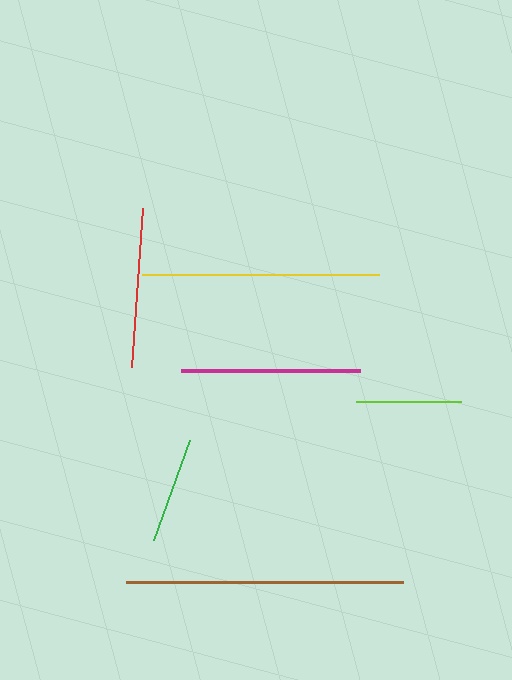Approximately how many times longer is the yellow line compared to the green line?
The yellow line is approximately 2.2 times the length of the green line.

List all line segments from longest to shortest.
From longest to shortest: brown, yellow, magenta, red, green, lime.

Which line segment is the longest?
The brown line is the longest at approximately 277 pixels.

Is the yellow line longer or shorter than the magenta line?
The yellow line is longer than the magenta line.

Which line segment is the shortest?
The lime line is the shortest at approximately 105 pixels.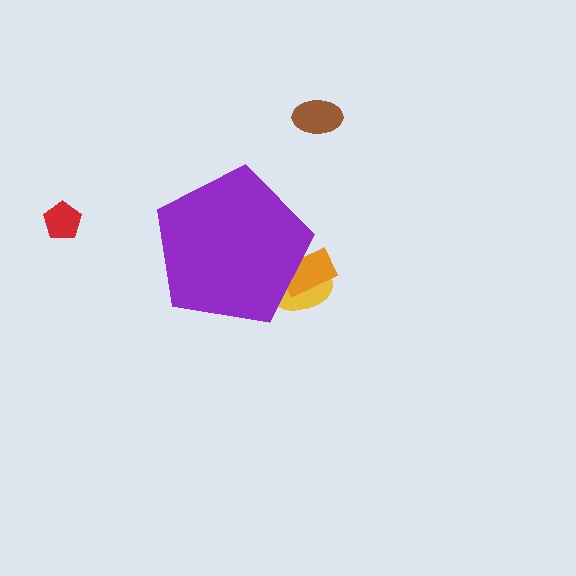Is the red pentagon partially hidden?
No, the red pentagon is fully visible.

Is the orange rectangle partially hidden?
Yes, the orange rectangle is partially hidden behind the purple pentagon.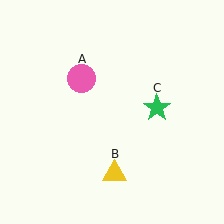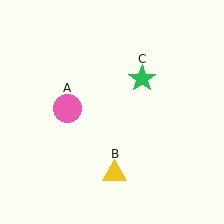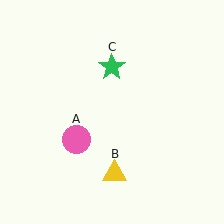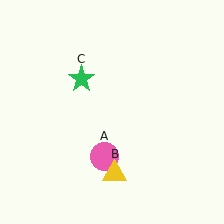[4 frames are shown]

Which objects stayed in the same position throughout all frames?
Yellow triangle (object B) remained stationary.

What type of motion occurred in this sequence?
The pink circle (object A), green star (object C) rotated counterclockwise around the center of the scene.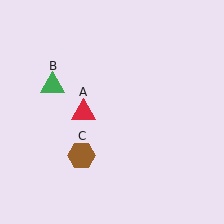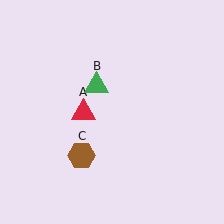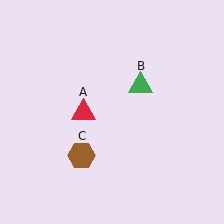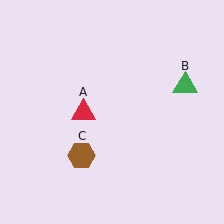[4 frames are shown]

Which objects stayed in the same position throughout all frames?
Red triangle (object A) and brown hexagon (object C) remained stationary.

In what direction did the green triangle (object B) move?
The green triangle (object B) moved right.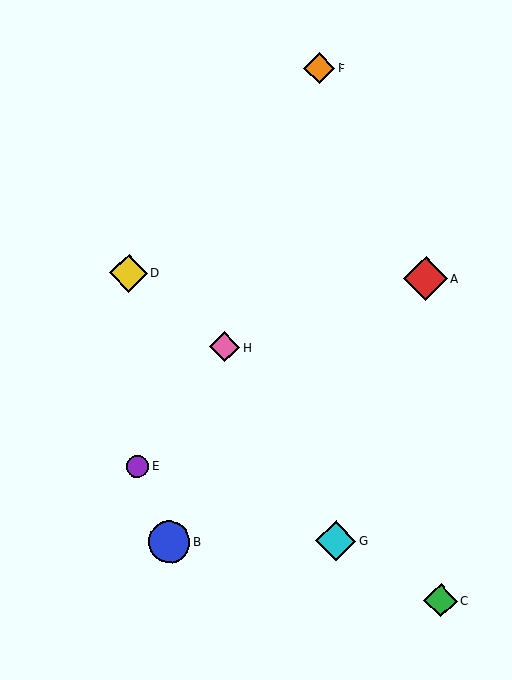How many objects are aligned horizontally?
2 objects (A, D) are aligned horizontally.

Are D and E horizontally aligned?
No, D is at y≈273 and E is at y≈466.